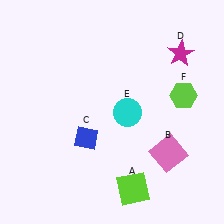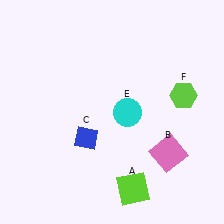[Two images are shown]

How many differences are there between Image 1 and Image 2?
There is 1 difference between the two images.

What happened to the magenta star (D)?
The magenta star (D) was removed in Image 2. It was in the top-right area of Image 1.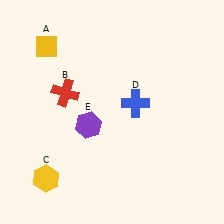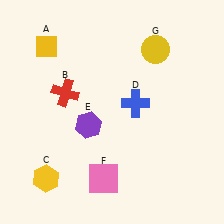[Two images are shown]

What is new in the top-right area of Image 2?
A yellow circle (G) was added in the top-right area of Image 2.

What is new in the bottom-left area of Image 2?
A pink square (F) was added in the bottom-left area of Image 2.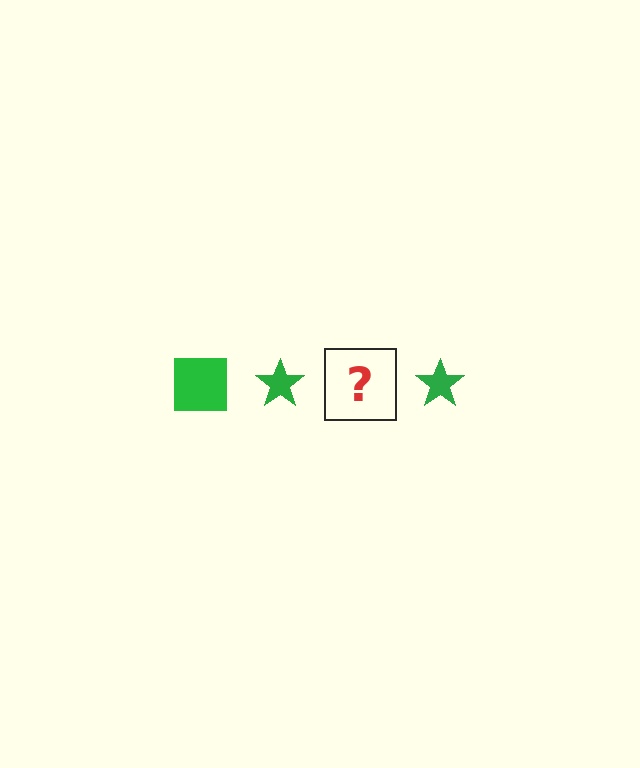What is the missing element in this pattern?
The missing element is a green square.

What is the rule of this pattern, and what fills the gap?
The rule is that the pattern cycles through square, star shapes in green. The gap should be filled with a green square.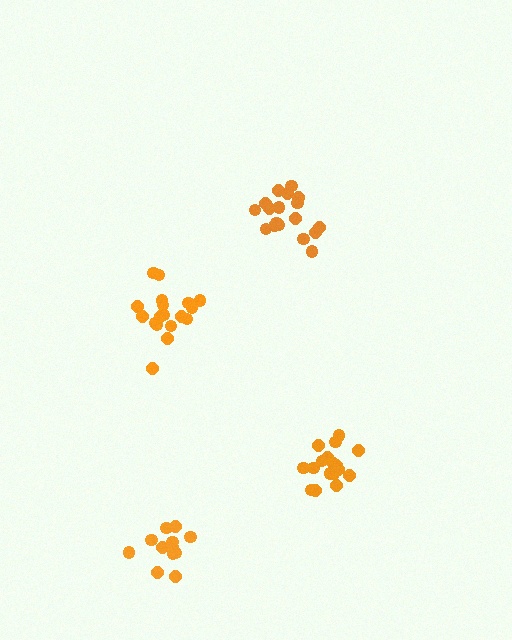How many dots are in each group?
Group 1: 17 dots, Group 2: 18 dots, Group 3: 12 dots, Group 4: 18 dots (65 total).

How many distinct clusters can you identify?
There are 4 distinct clusters.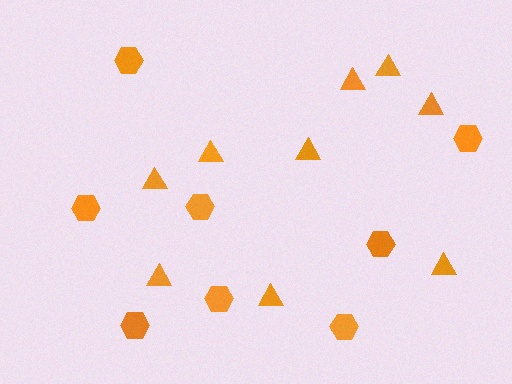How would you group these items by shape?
There are 2 groups: one group of triangles (9) and one group of hexagons (8).